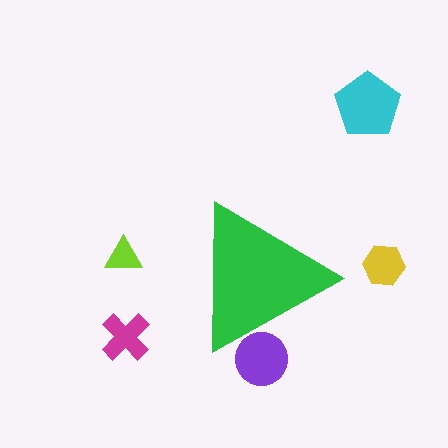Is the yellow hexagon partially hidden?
No, the yellow hexagon is fully visible.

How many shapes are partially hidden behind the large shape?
1 shape is partially hidden.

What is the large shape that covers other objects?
A green triangle.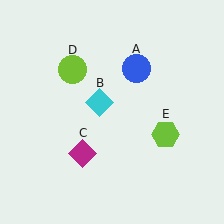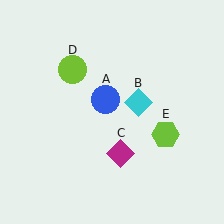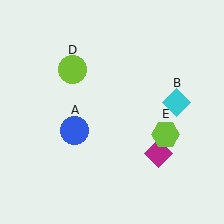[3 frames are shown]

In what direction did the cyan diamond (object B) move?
The cyan diamond (object B) moved right.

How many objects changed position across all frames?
3 objects changed position: blue circle (object A), cyan diamond (object B), magenta diamond (object C).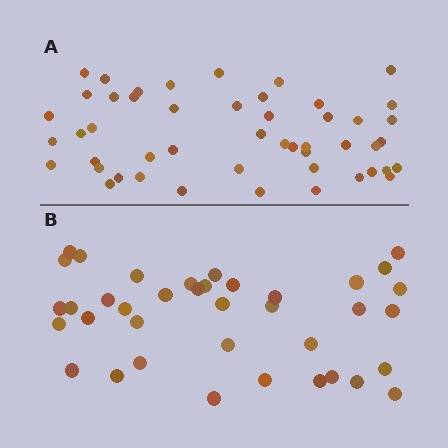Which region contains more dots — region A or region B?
Region A (the top region) has more dots.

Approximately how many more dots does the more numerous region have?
Region A has roughly 12 or so more dots than region B.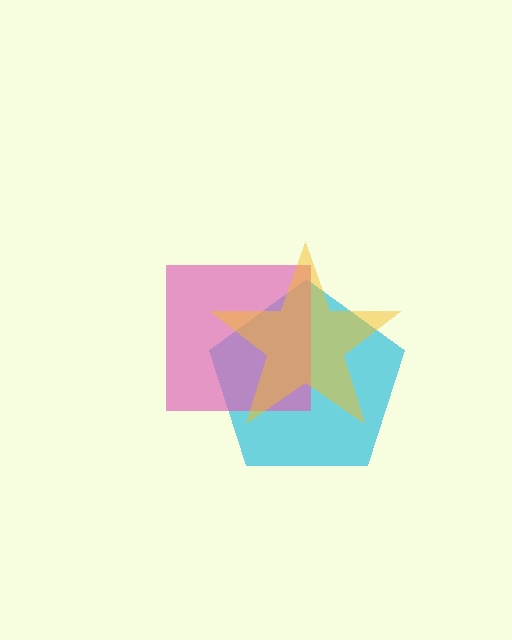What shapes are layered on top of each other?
The layered shapes are: a cyan pentagon, a pink square, a yellow star.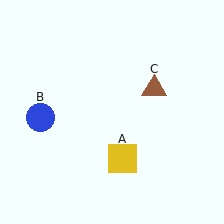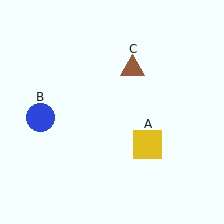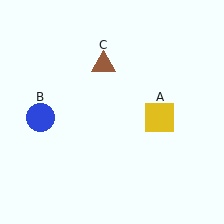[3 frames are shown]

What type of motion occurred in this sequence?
The yellow square (object A), brown triangle (object C) rotated counterclockwise around the center of the scene.